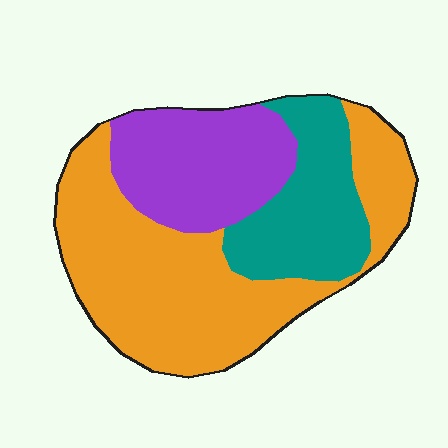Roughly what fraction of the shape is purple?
Purple takes up about one quarter (1/4) of the shape.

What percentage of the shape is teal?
Teal covers about 25% of the shape.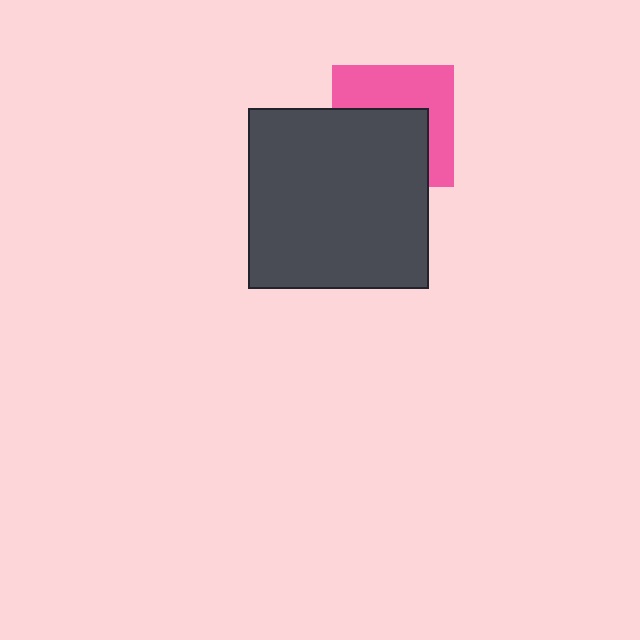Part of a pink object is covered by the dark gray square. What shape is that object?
It is a square.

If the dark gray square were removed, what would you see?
You would see the complete pink square.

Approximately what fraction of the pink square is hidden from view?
Roughly 53% of the pink square is hidden behind the dark gray square.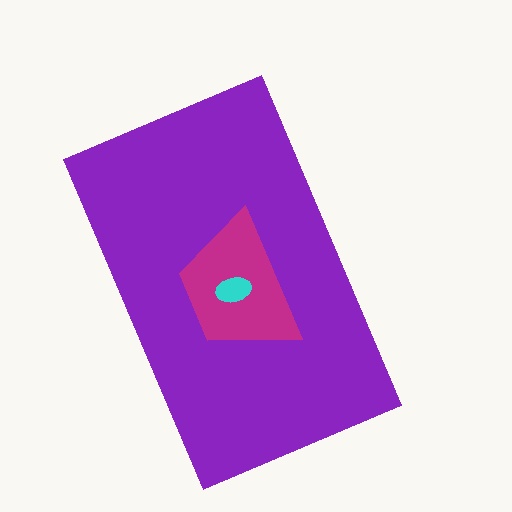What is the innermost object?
The cyan ellipse.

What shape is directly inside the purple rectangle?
The magenta trapezoid.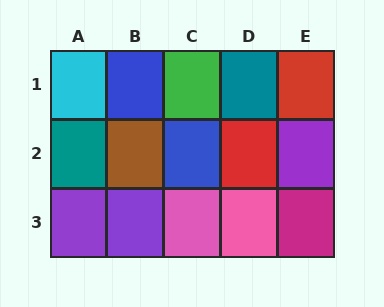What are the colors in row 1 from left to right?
Cyan, blue, green, teal, red.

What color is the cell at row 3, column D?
Pink.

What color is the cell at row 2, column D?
Red.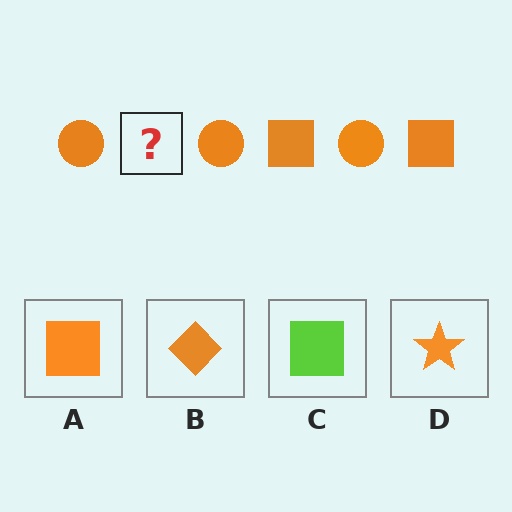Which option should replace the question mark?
Option A.